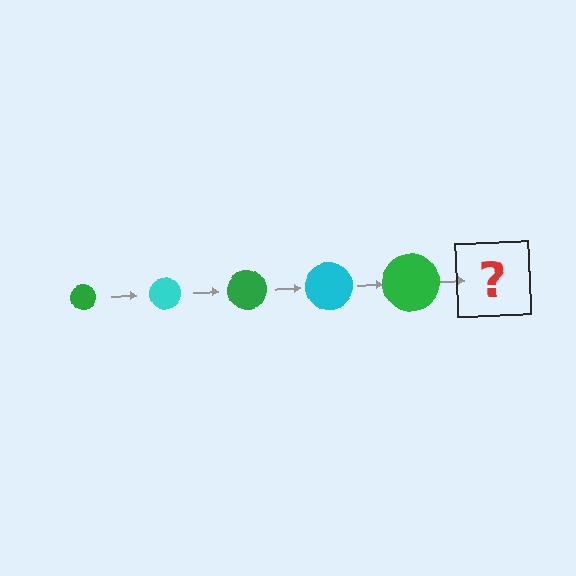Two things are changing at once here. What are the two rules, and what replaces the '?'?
The two rules are that the circle grows larger each step and the color cycles through green and cyan. The '?' should be a cyan circle, larger than the previous one.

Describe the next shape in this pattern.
It should be a cyan circle, larger than the previous one.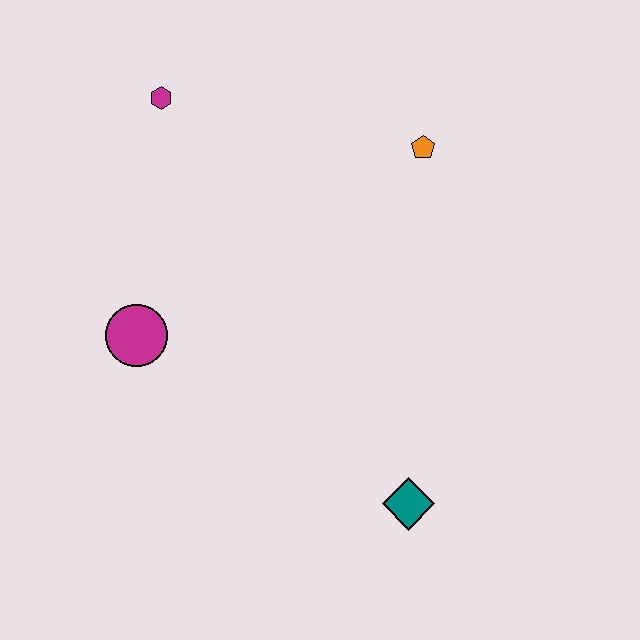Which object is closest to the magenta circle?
The magenta hexagon is closest to the magenta circle.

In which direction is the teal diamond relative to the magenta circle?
The teal diamond is to the right of the magenta circle.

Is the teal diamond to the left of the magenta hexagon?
No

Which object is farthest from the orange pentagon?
The teal diamond is farthest from the orange pentagon.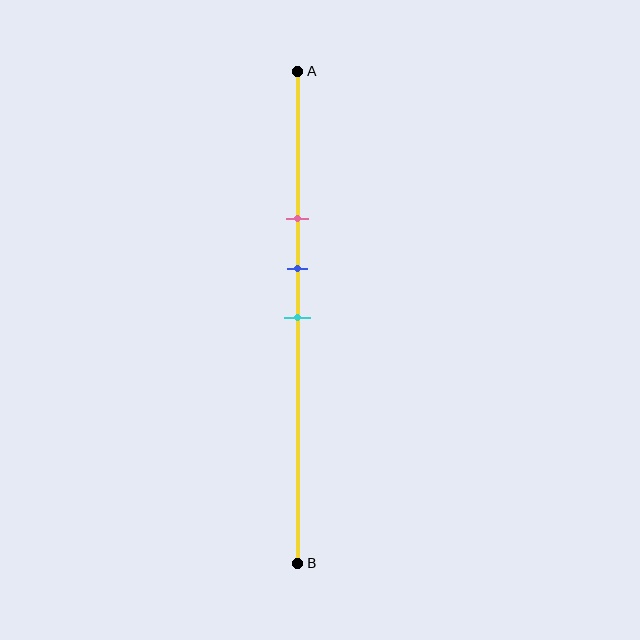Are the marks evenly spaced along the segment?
Yes, the marks are approximately evenly spaced.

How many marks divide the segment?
There are 3 marks dividing the segment.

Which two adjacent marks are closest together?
The blue and cyan marks are the closest adjacent pair.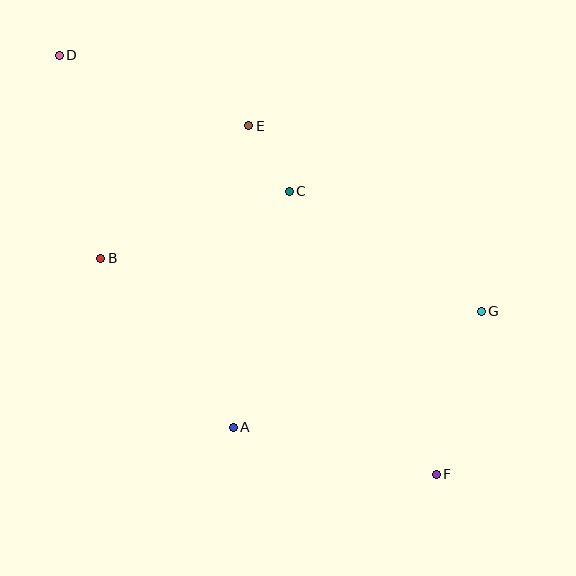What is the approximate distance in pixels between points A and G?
The distance between A and G is approximately 274 pixels.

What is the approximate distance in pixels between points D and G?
The distance between D and G is approximately 494 pixels.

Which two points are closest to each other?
Points C and E are closest to each other.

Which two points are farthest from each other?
Points D and F are farthest from each other.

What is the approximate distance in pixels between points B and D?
The distance between B and D is approximately 207 pixels.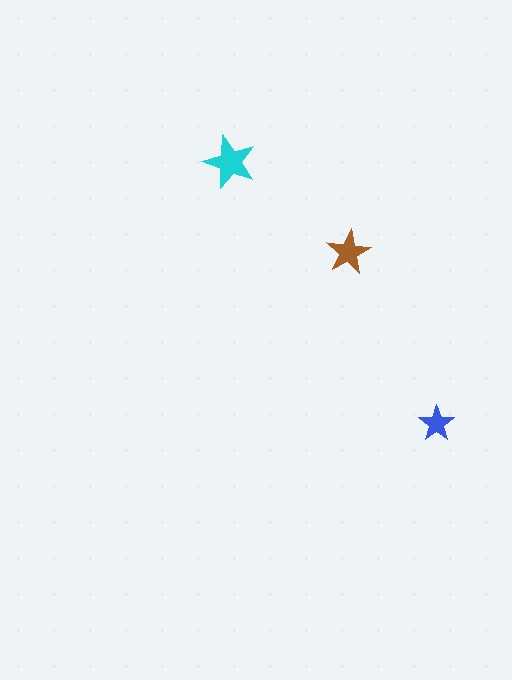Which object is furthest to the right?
The blue star is rightmost.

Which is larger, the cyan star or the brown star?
The cyan one.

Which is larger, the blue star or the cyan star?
The cyan one.